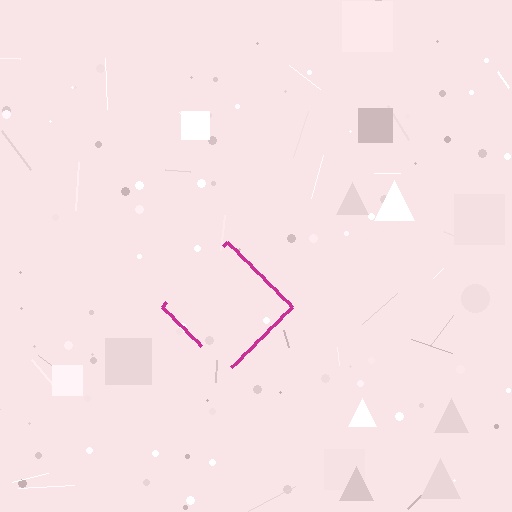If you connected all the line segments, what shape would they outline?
They would outline a diamond.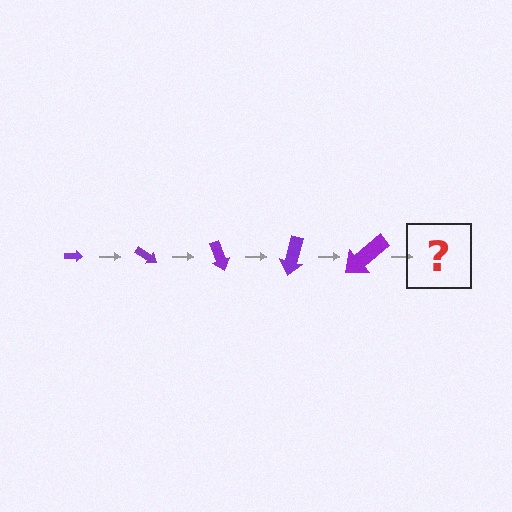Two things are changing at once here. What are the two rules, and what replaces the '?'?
The two rules are that the arrow grows larger each step and it rotates 35 degrees each step. The '?' should be an arrow, larger than the previous one and rotated 175 degrees from the start.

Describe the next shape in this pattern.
It should be an arrow, larger than the previous one and rotated 175 degrees from the start.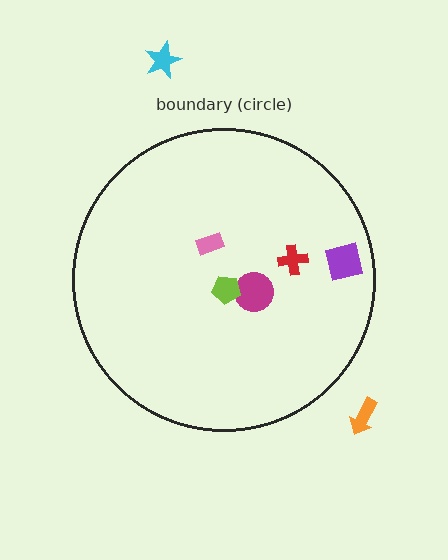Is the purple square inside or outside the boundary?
Inside.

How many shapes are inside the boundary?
5 inside, 2 outside.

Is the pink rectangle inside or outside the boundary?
Inside.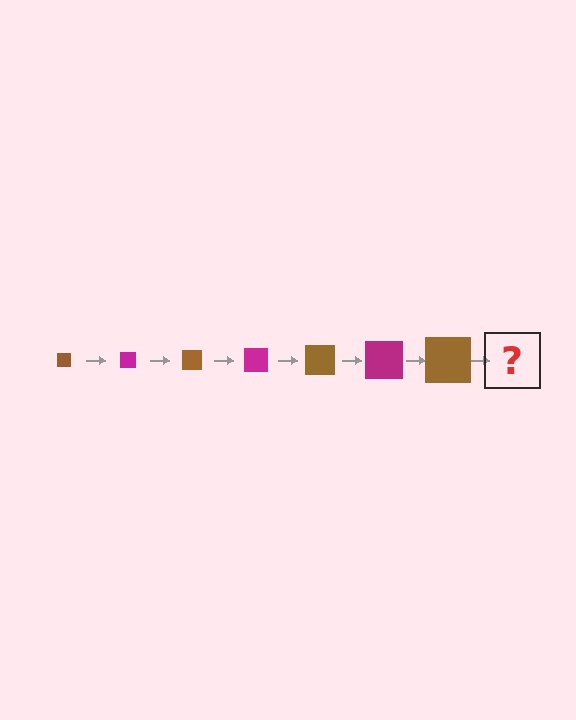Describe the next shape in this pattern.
It should be a magenta square, larger than the previous one.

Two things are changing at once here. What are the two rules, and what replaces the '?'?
The two rules are that the square grows larger each step and the color cycles through brown and magenta. The '?' should be a magenta square, larger than the previous one.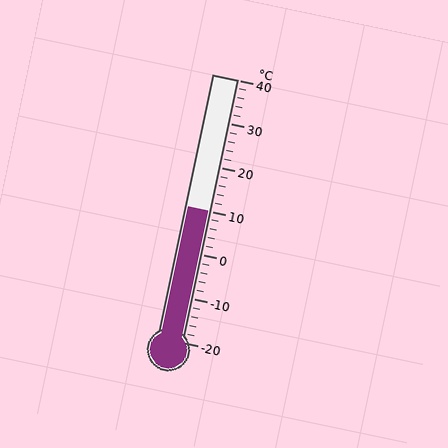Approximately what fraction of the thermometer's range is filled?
The thermometer is filled to approximately 50% of its range.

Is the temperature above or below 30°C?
The temperature is below 30°C.